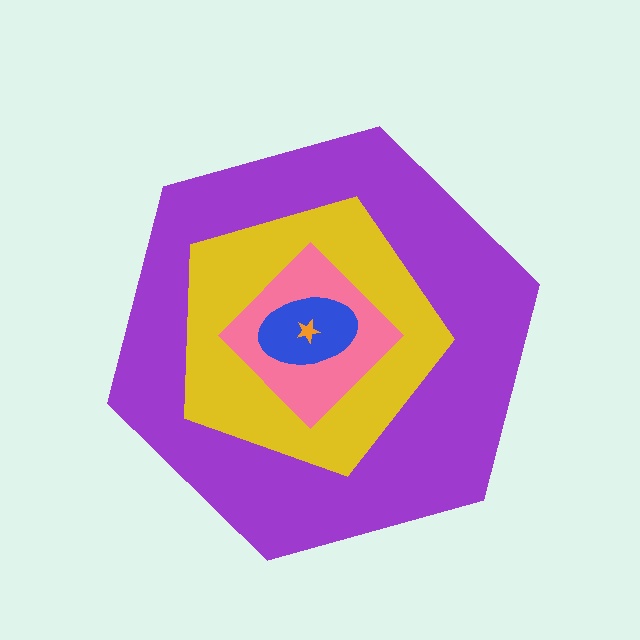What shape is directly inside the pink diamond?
The blue ellipse.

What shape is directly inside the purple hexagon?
The yellow pentagon.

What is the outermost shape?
The purple hexagon.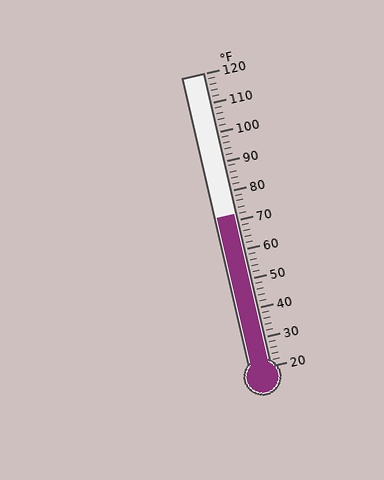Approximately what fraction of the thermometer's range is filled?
The thermometer is filled to approximately 50% of its range.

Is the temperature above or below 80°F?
The temperature is below 80°F.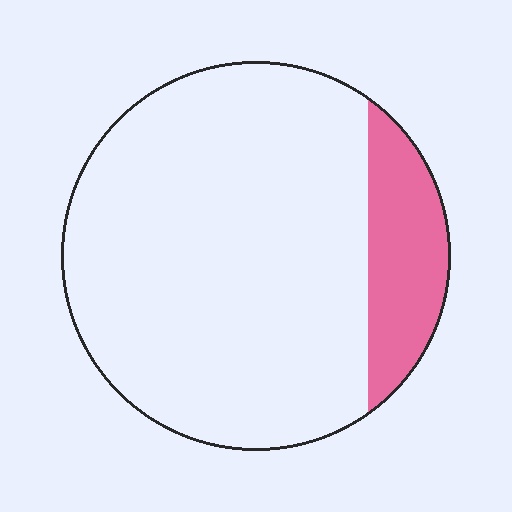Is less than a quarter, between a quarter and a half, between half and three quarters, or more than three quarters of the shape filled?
Less than a quarter.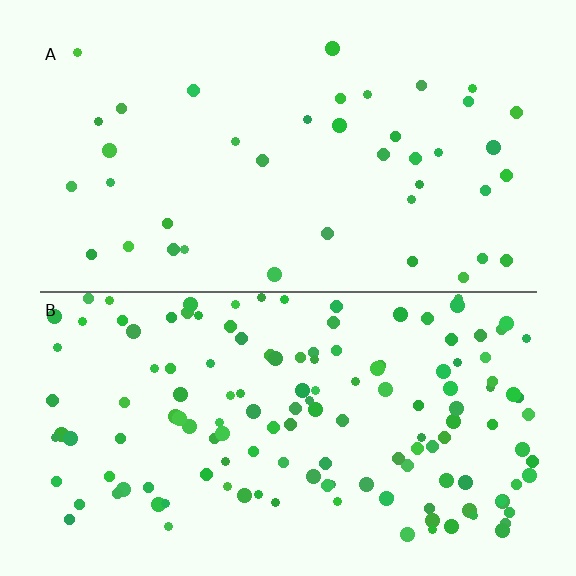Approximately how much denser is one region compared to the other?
Approximately 3.4× — region B over region A.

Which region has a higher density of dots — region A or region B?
B (the bottom).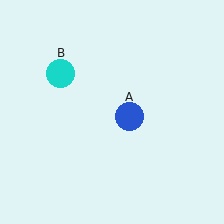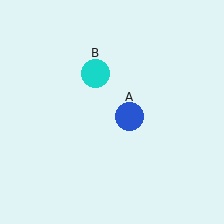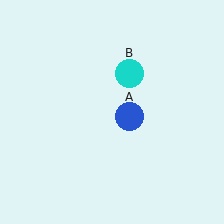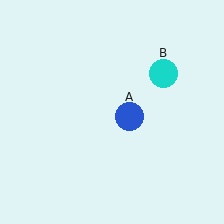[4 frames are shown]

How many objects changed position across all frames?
1 object changed position: cyan circle (object B).